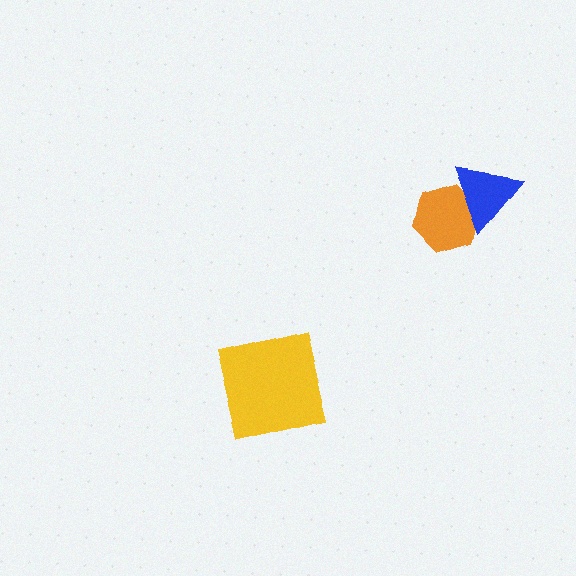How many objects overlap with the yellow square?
0 objects overlap with the yellow square.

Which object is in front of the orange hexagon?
The blue triangle is in front of the orange hexagon.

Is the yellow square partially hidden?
No, no other shape covers it.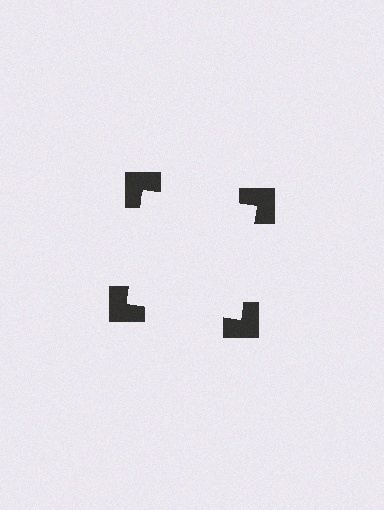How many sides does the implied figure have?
4 sides.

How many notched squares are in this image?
There are 4 — one at each vertex of the illusory square.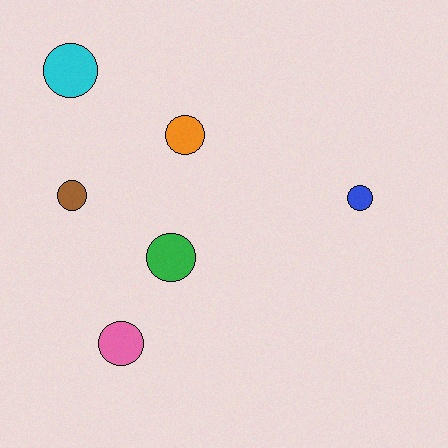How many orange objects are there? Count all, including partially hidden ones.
There is 1 orange object.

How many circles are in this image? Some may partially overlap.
There are 6 circles.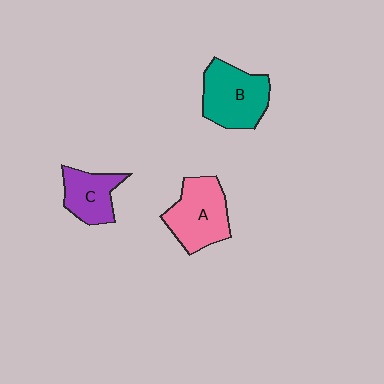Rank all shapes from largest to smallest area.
From largest to smallest: B (teal), A (pink), C (purple).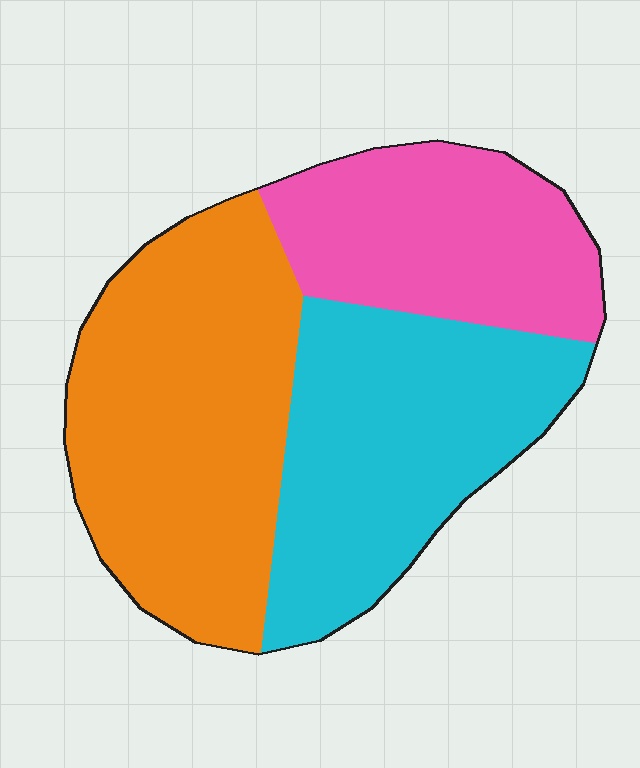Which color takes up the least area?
Pink, at roughly 25%.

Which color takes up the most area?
Orange, at roughly 40%.